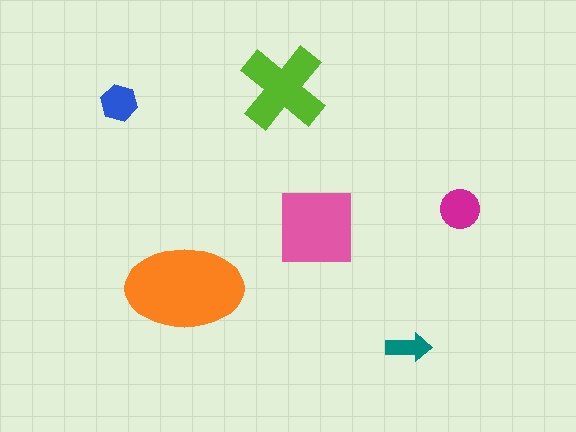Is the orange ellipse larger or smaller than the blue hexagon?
Larger.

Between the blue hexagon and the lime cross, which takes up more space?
The lime cross.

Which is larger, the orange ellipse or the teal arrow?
The orange ellipse.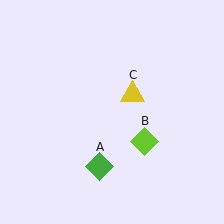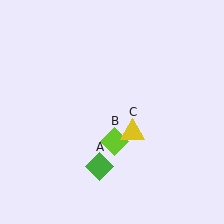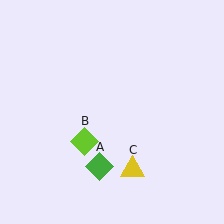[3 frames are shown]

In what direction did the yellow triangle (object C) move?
The yellow triangle (object C) moved down.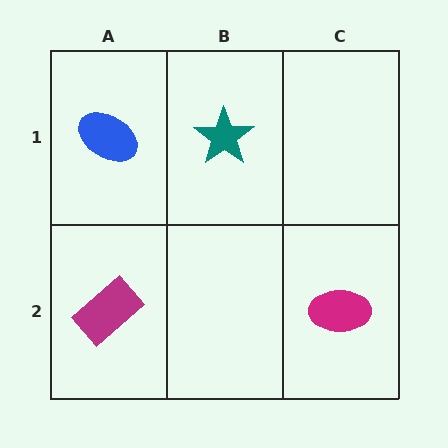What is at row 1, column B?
A teal star.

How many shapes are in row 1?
2 shapes.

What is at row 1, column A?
A blue ellipse.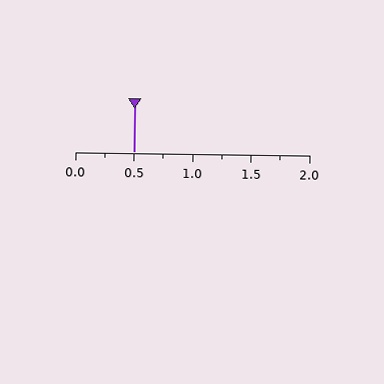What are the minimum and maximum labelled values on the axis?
The axis runs from 0.0 to 2.0.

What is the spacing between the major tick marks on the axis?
The major ticks are spaced 0.5 apart.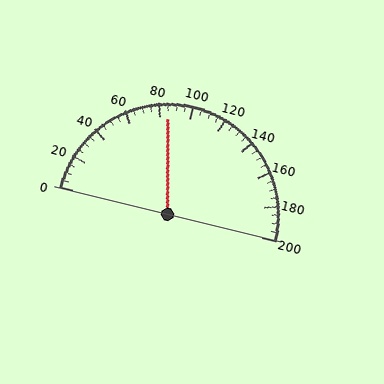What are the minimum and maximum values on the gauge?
The gauge ranges from 0 to 200.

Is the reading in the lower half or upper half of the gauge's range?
The reading is in the lower half of the range (0 to 200).